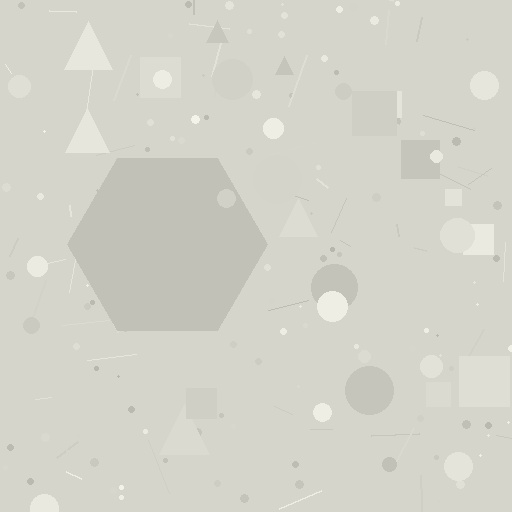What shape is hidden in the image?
A hexagon is hidden in the image.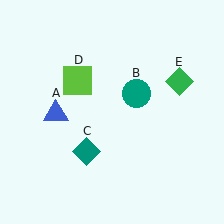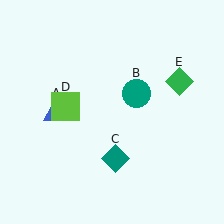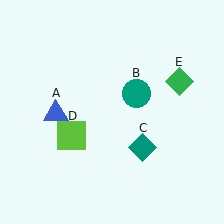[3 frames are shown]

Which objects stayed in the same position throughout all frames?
Blue triangle (object A) and teal circle (object B) and green diamond (object E) remained stationary.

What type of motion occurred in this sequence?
The teal diamond (object C), lime square (object D) rotated counterclockwise around the center of the scene.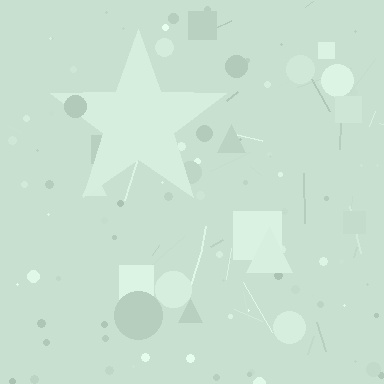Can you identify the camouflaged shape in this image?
The camouflaged shape is a star.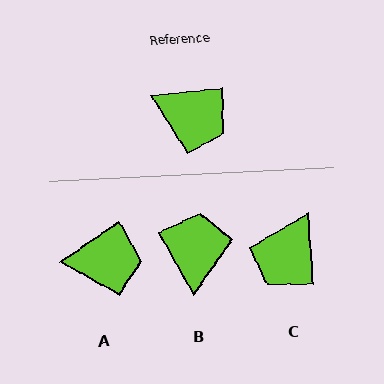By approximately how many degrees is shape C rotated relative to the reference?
Approximately 92 degrees clockwise.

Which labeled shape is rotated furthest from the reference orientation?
B, about 112 degrees away.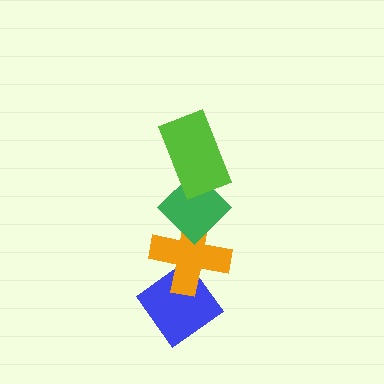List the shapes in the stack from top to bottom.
From top to bottom: the lime rectangle, the green diamond, the orange cross, the blue diamond.